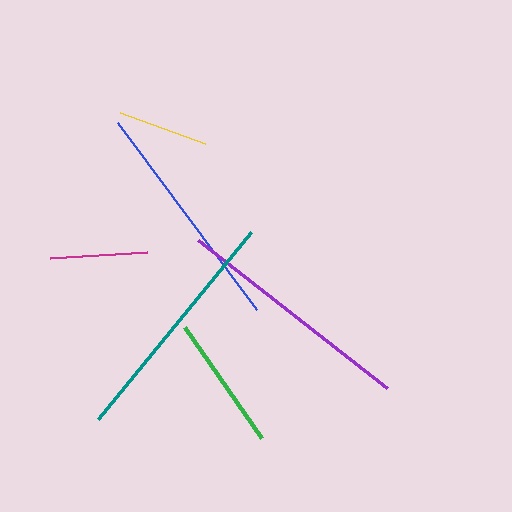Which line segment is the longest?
The teal line is the longest at approximately 241 pixels.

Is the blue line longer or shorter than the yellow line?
The blue line is longer than the yellow line.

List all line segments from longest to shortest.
From longest to shortest: teal, purple, blue, green, magenta, yellow.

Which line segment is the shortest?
The yellow line is the shortest at approximately 90 pixels.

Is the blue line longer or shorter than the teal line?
The teal line is longer than the blue line.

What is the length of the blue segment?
The blue segment is approximately 232 pixels long.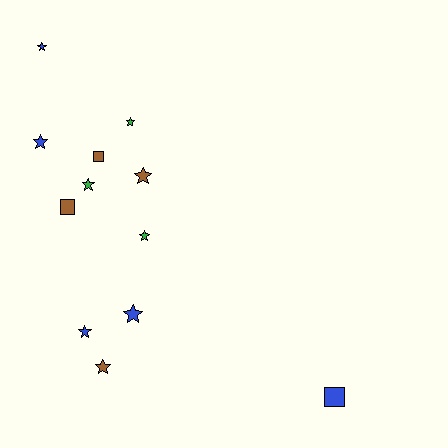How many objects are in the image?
There are 12 objects.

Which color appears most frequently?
Blue, with 5 objects.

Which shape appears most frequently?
Star, with 9 objects.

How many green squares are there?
There are no green squares.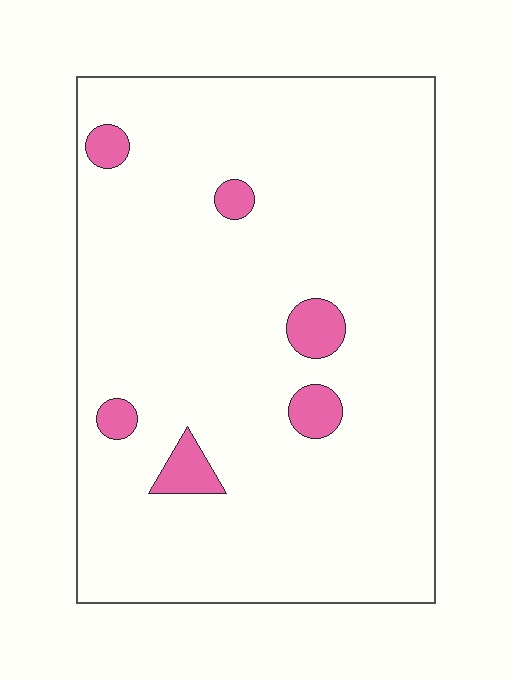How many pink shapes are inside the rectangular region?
6.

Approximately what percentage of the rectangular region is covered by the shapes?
Approximately 5%.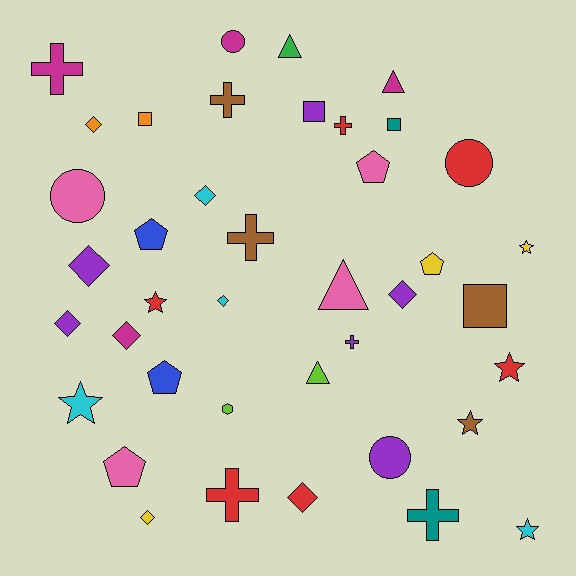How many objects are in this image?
There are 40 objects.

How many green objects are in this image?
There is 1 green object.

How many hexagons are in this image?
There is 1 hexagon.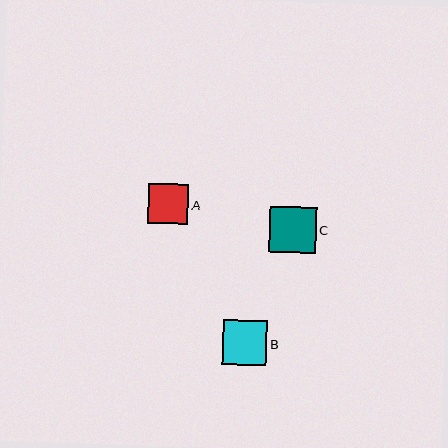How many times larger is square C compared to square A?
Square C is approximately 1.2 times the size of square A.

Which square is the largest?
Square C is the largest with a size of approximately 46 pixels.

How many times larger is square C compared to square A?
Square C is approximately 1.2 times the size of square A.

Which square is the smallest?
Square A is the smallest with a size of approximately 40 pixels.